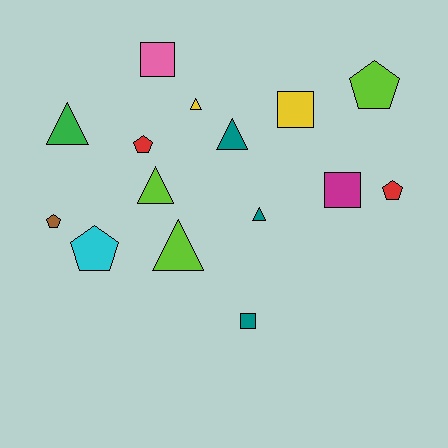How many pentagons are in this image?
There are 5 pentagons.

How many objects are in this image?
There are 15 objects.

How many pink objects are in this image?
There is 1 pink object.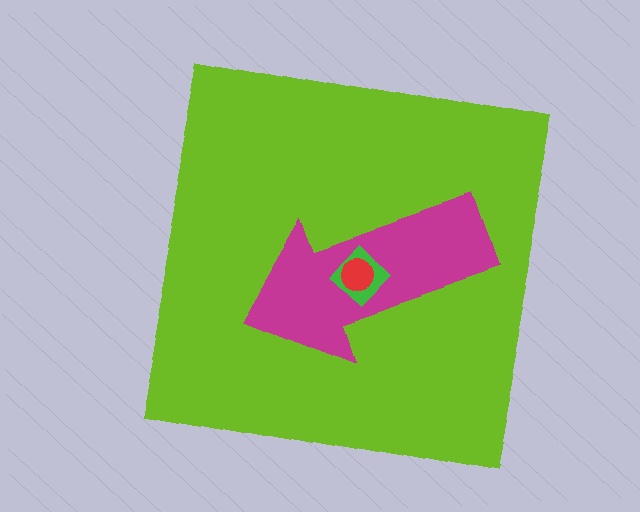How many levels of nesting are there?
4.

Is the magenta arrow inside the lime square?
Yes.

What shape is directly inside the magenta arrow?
The green diamond.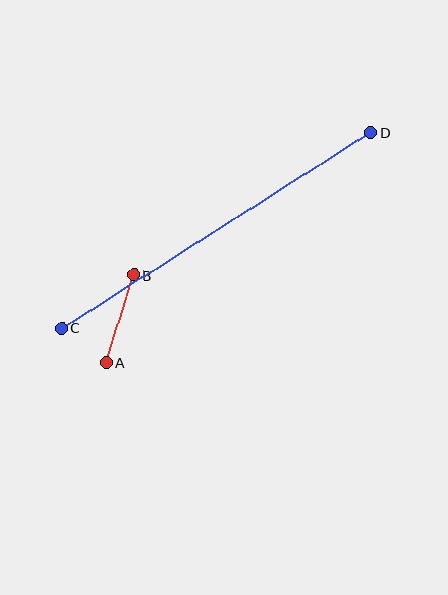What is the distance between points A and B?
The distance is approximately 92 pixels.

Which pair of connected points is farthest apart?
Points C and D are farthest apart.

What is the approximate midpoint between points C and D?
The midpoint is at approximately (216, 230) pixels.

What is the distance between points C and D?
The distance is approximately 366 pixels.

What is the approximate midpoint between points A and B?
The midpoint is at approximately (120, 319) pixels.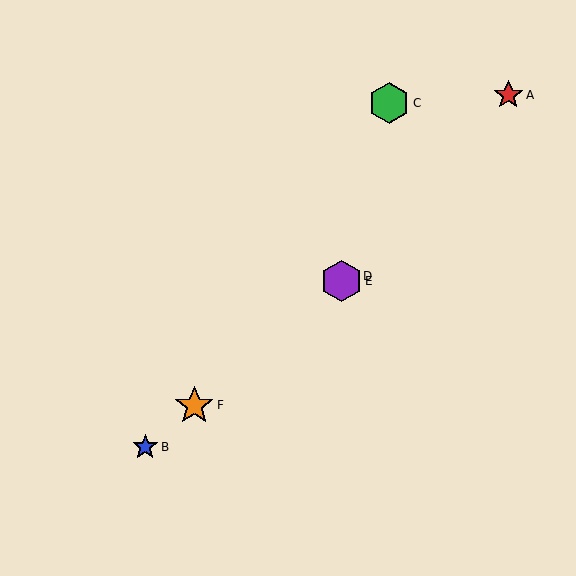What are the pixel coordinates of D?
Object D is at (347, 276).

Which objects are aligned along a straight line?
Objects B, D, E, F are aligned along a straight line.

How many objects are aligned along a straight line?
4 objects (B, D, E, F) are aligned along a straight line.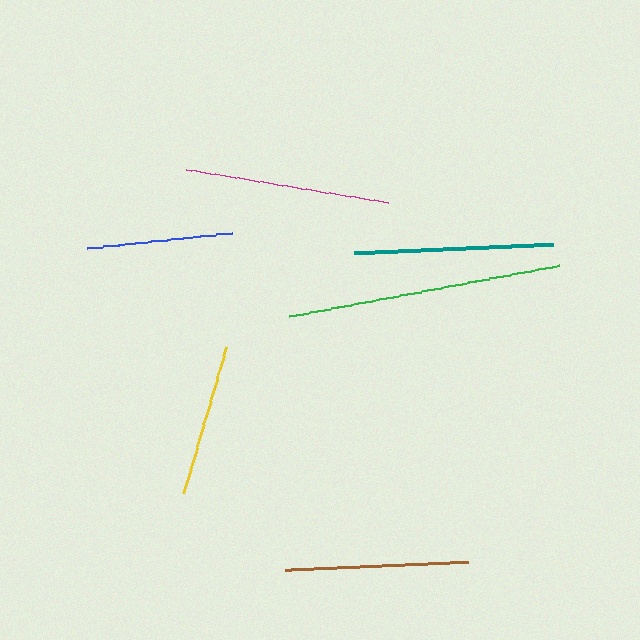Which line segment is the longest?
The green line is the longest at approximately 275 pixels.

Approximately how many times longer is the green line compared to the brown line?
The green line is approximately 1.5 times the length of the brown line.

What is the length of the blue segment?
The blue segment is approximately 146 pixels long.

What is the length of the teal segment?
The teal segment is approximately 200 pixels long.